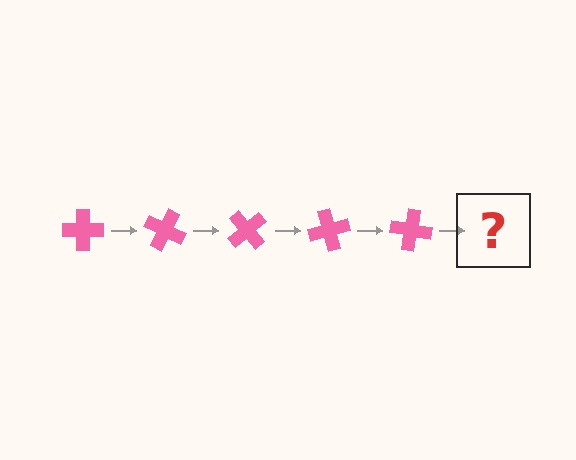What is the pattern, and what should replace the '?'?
The pattern is that the cross rotates 25 degrees each step. The '?' should be a pink cross rotated 125 degrees.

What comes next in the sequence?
The next element should be a pink cross rotated 125 degrees.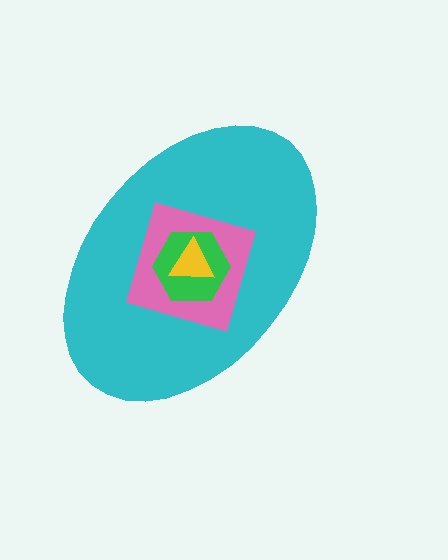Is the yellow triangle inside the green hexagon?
Yes.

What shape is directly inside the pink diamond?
The green hexagon.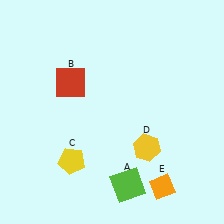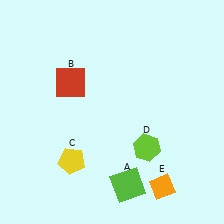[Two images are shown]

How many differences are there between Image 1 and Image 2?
There is 1 difference between the two images.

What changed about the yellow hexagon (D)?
In Image 1, D is yellow. In Image 2, it changed to lime.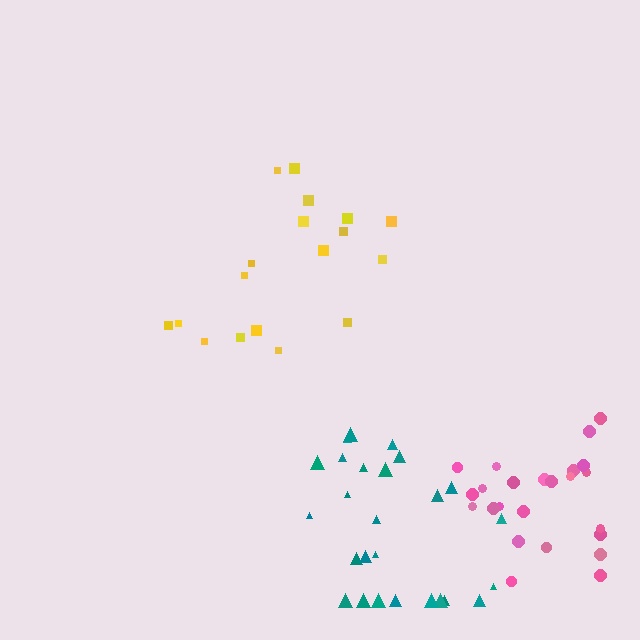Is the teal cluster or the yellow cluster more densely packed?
Teal.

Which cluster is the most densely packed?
Pink.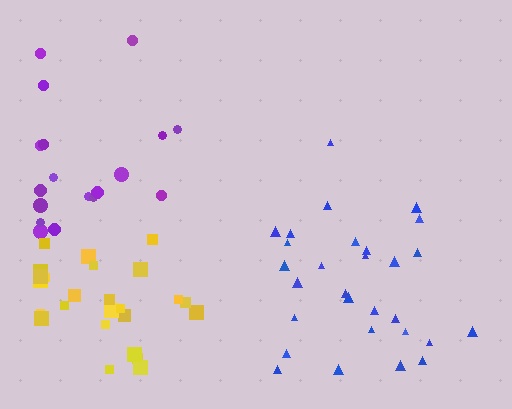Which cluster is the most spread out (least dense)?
Purple.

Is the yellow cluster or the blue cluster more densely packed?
Yellow.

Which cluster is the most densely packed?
Yellow.